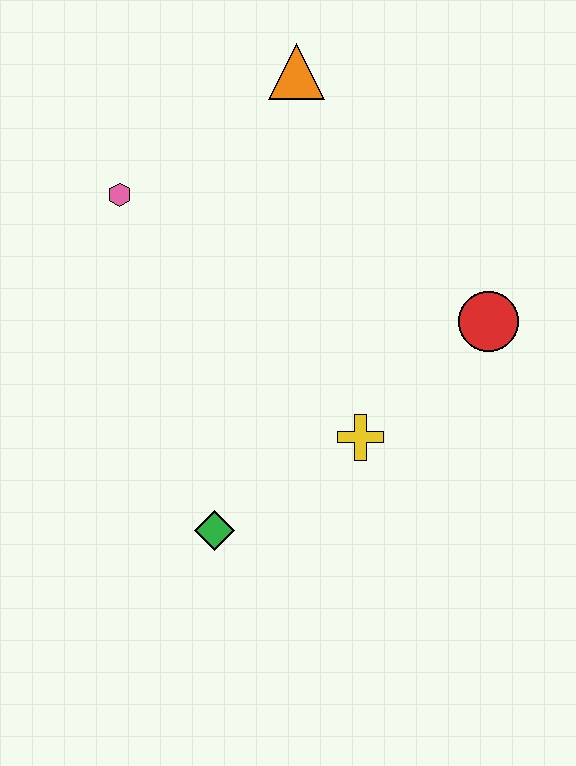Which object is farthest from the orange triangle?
The green diamond is farthest from the orange triangle.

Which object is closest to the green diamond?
The yellow cross is closest to the green diamond.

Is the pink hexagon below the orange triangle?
Yes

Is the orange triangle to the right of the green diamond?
Yes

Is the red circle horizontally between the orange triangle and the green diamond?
No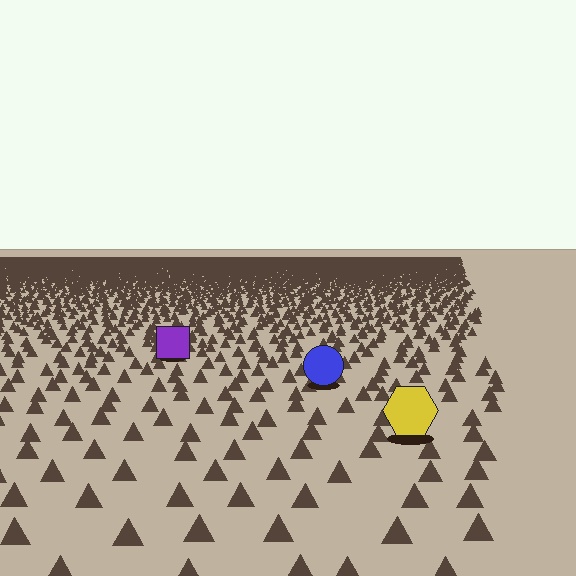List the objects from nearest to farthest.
From nearest to farthest: the yellow hexagon, the blue circle, the purple square.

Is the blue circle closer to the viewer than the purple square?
Yes. The blue circle is closer — you can tell from the texture gradient: the ground texture is coarser near it.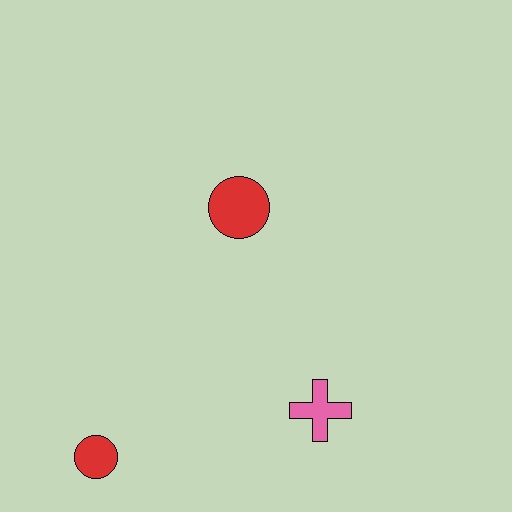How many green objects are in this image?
There are no green objects.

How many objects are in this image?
There are 3 objects.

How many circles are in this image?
There are 2 circles.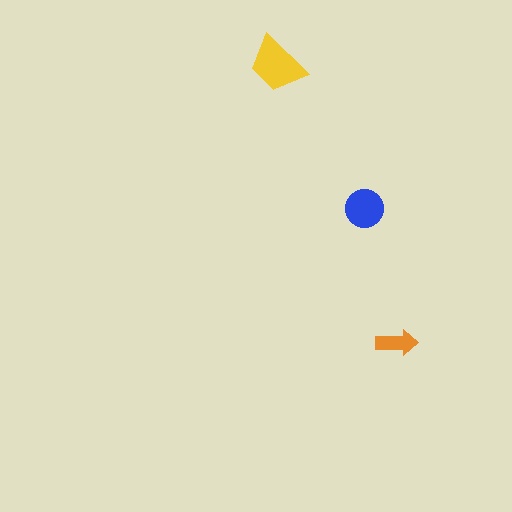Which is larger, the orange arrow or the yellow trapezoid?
The yellow trapezoid.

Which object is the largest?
The yellow trapezoid.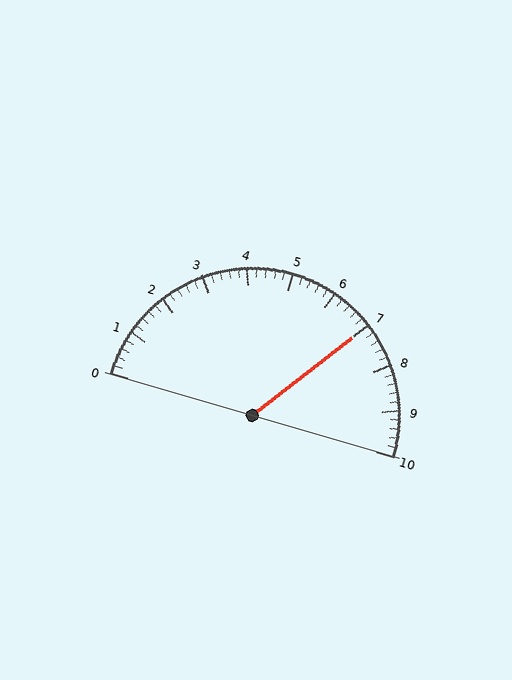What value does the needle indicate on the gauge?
The needle indicates approximately 7.0.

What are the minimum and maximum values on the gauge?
The gauge ranges from 0 to 10.